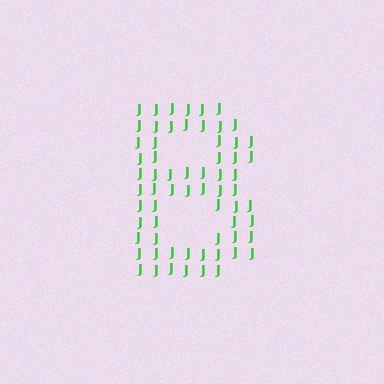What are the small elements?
The small elements are letter J's.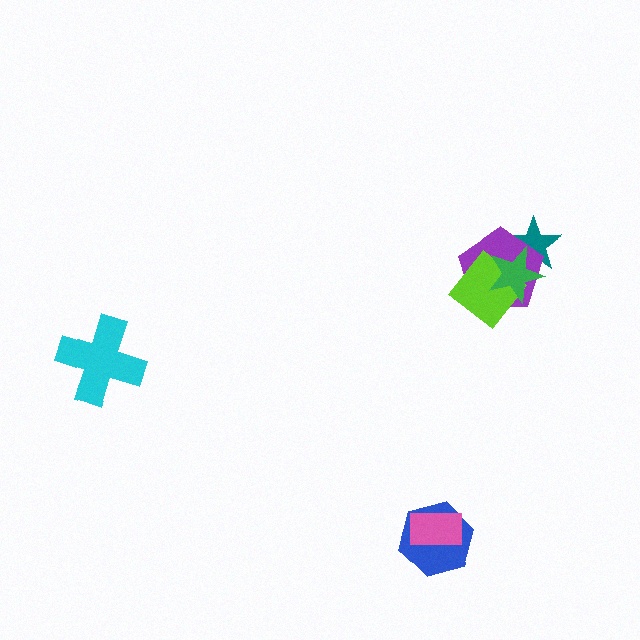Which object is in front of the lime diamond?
The green star is in front of the lime diamond.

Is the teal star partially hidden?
Yes, it is partially covered by another shape.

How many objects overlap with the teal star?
2 objects overlap with the teal star.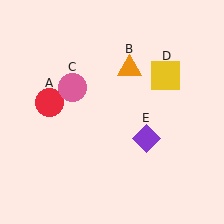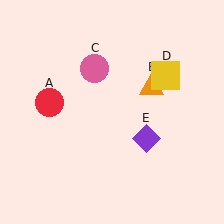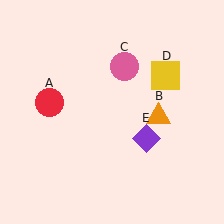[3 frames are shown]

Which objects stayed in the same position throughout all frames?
Red circle (object A) and yellow square (object D) and purple diamond (object E) remained stationary.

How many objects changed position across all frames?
2 objects changed position: orange triangle (object B), pink circle (object C).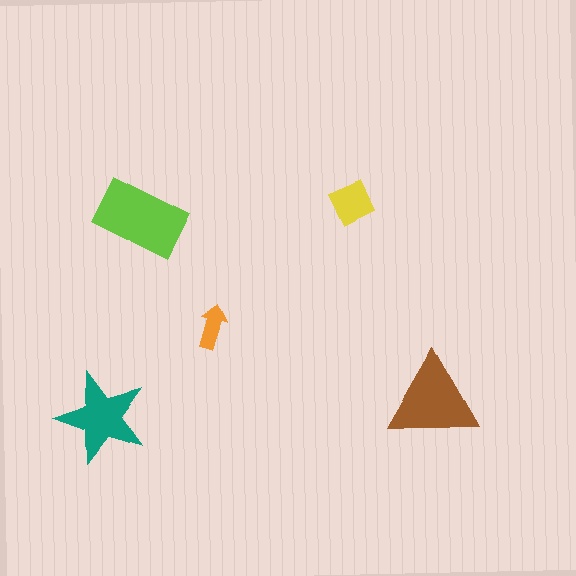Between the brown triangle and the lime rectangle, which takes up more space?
The lime rectangle.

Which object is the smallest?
The orange arrow.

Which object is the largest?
The lime rectangle.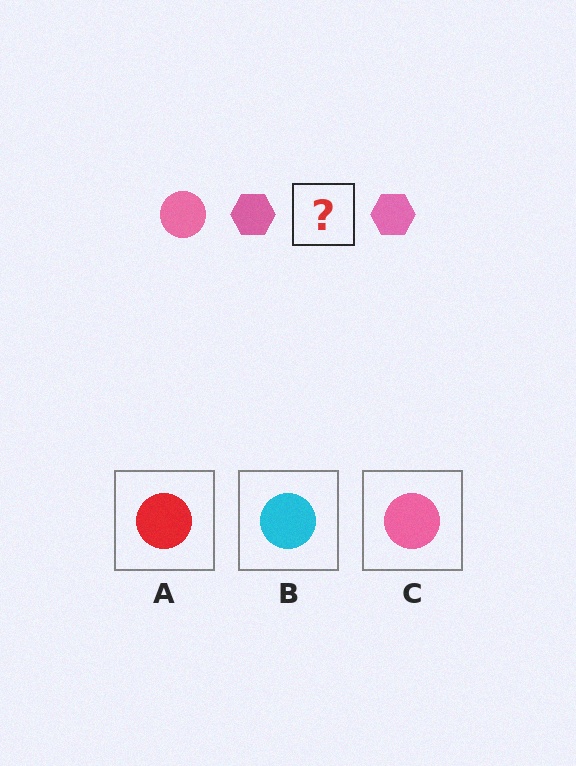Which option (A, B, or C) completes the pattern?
C.